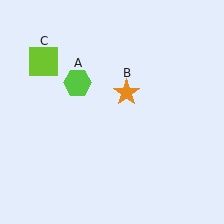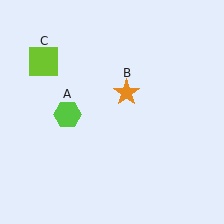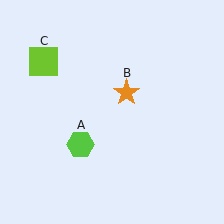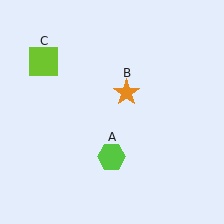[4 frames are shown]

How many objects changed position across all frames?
1 object changed position: lime hexagon (object A).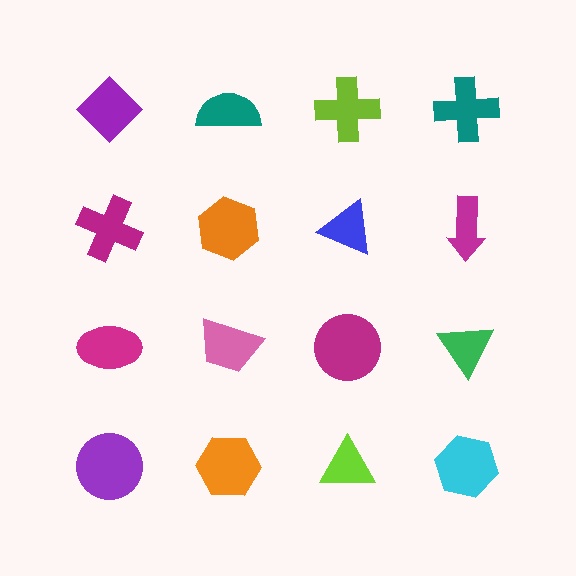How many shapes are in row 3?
4 shapes.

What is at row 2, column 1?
A magenta cross.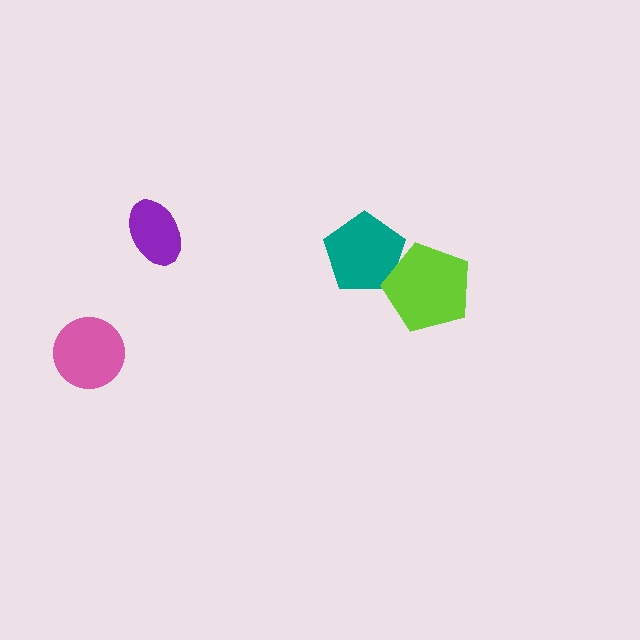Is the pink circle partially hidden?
No, no other shape covers it.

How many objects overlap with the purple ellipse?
0 objects overlap with the purple ellipse.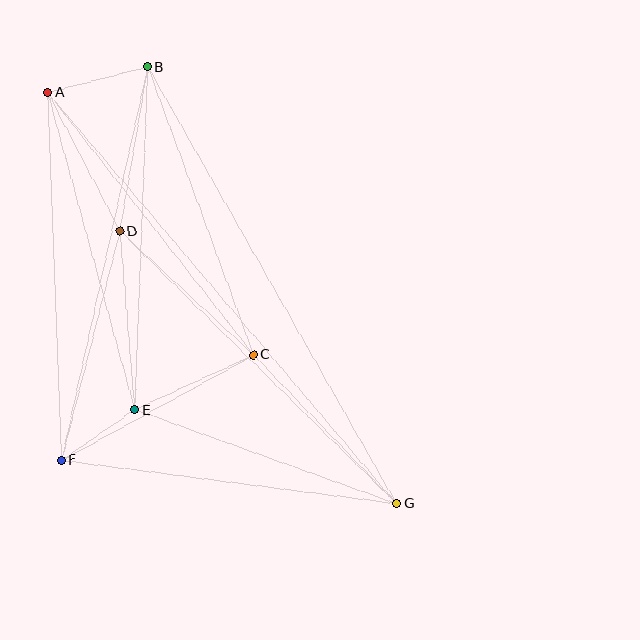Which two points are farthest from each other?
Points A and G are farthest from each other.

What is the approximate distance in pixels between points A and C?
The distance between A and C is approximately 333 pixels.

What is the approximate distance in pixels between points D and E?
The distance between D and E is approximately 179 pixels.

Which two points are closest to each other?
Points E and F are closest to each other.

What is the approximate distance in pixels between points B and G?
The distance between B and G is approximately 503 pixels.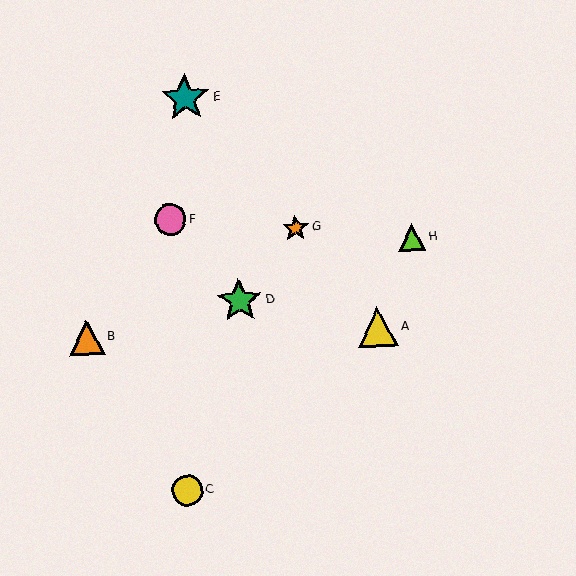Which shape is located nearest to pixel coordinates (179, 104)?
The teal star (labeled E) at (185, 98) is nearest to that location.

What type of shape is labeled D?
Shape D is a green star.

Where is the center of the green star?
The center of the green star is at (240, 301).